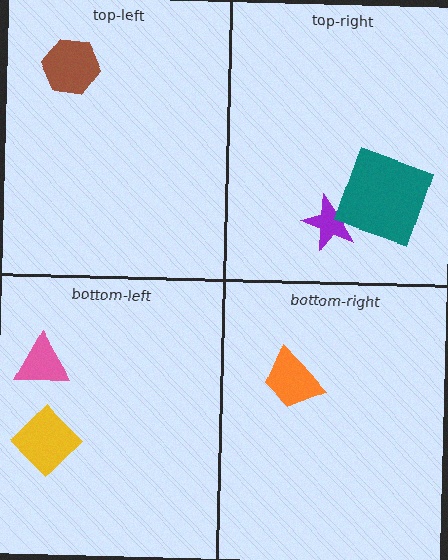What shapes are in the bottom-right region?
The orange trapezoid.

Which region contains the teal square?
The top-right region.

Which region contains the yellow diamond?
The bottom-left region.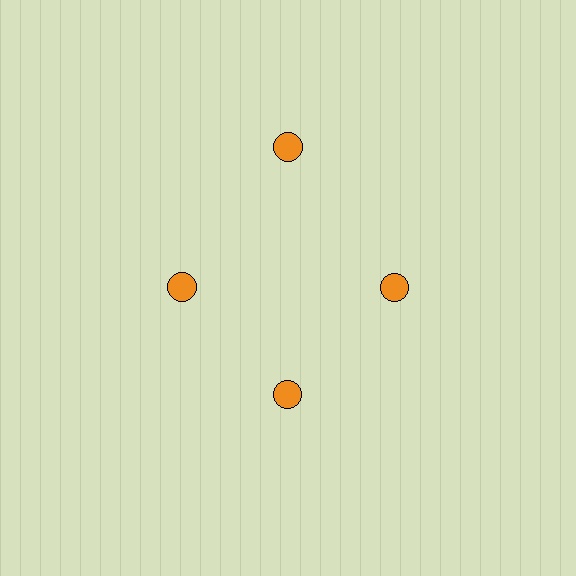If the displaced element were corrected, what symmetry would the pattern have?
It would have 4-fold rotational symmetry — the pattern would map onto itself every 90 degrees.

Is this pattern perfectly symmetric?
No. The 4 orange circles are arranged in a ring, but one element near the 12 o'clock position is pushed outward from the center, breaking the 4-fold rotational symmetry.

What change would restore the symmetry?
The symmetry would be restored by moving it inward, back onto the ring so that all 4 circles sit at equal angles and equal distance from the center.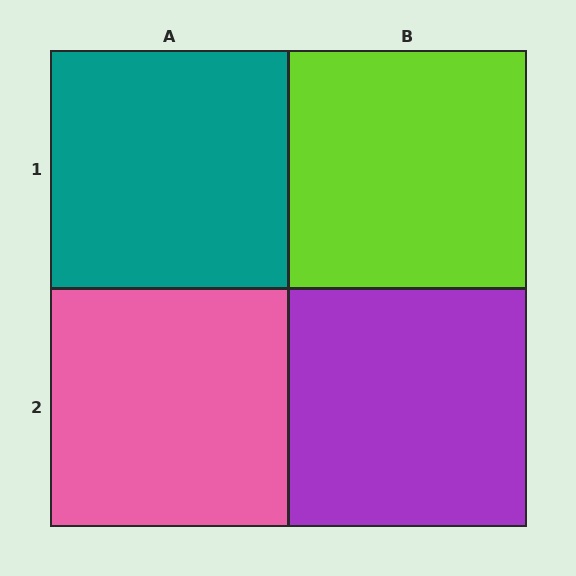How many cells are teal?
1 cell is teal.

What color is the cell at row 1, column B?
Lime.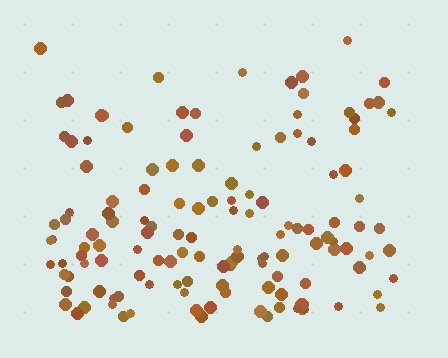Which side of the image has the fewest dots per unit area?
The top.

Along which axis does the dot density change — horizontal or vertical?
Vertical.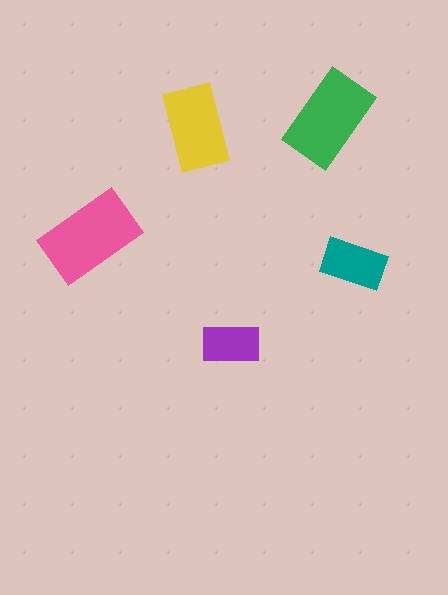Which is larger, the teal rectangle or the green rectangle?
The green one.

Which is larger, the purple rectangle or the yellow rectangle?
The yellow one.